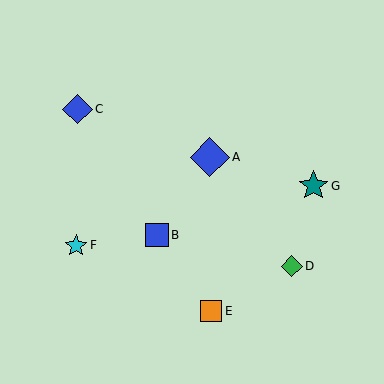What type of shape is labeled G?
Shape G is a teal star.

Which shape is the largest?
The blue diamond (labeled A) is the largest.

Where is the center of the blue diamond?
The center of the blue diamond is at (78, 109).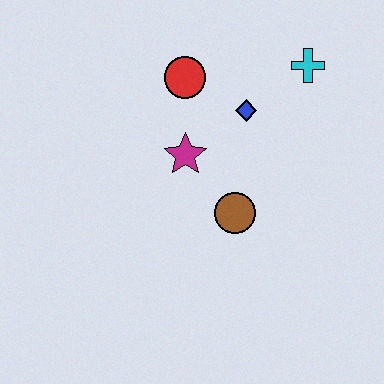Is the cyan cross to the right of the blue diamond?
Yes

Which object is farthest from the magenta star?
The cyan cross is farthest from the magenta star.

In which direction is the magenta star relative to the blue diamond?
The magenta star is to the left of the blue diamond.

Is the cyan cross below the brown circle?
No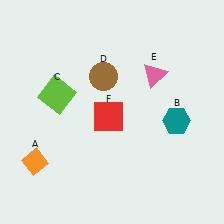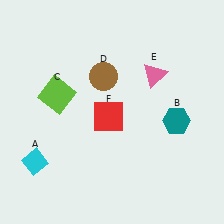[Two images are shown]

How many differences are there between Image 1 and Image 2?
There is 1 difference between the two images.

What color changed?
The diamond (A) changed from orange in Image 1 to cyan in Image 2.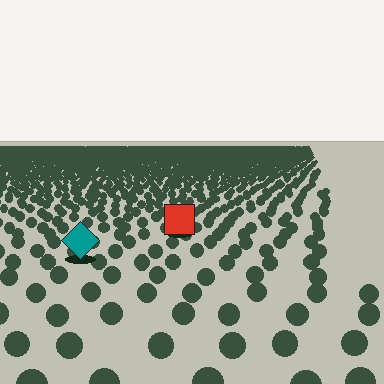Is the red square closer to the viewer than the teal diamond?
No. The teal diamond is closer — you can tell from the texture gradient: the ground texture is coarser near it.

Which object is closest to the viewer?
The teal diamond is closest. The texture marks near it are larger and more spread out.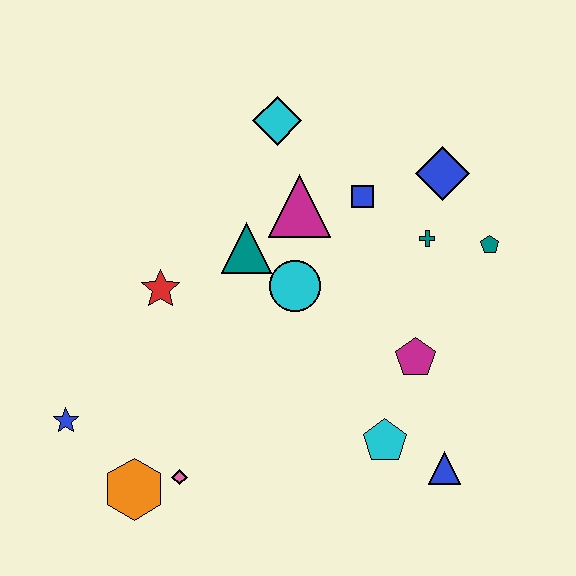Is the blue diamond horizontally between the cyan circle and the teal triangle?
No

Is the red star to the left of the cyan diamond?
Yes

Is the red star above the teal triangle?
No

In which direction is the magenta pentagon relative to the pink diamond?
The magenta pentagon is to the right of the pink diamond.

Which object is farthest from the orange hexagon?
The blue diamond is farthest from the orange hexagon.